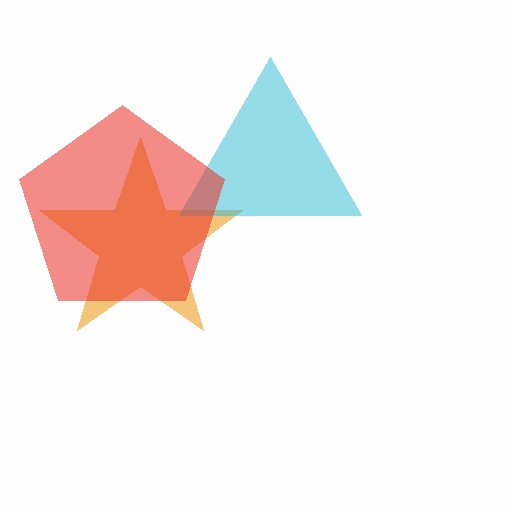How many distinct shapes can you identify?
There are 3 distinct shapes: an orange star, a cyan triangle, a red pentagon.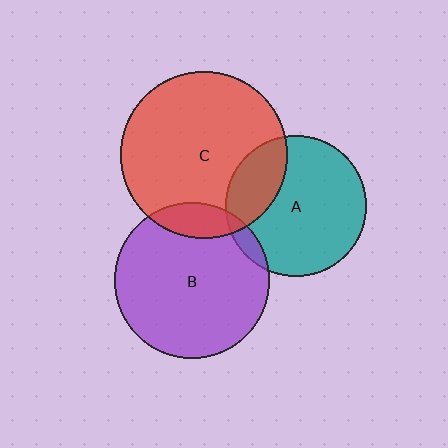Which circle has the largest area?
Circle C (red).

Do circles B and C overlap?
Yes.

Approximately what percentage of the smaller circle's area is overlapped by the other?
Approximately 10%.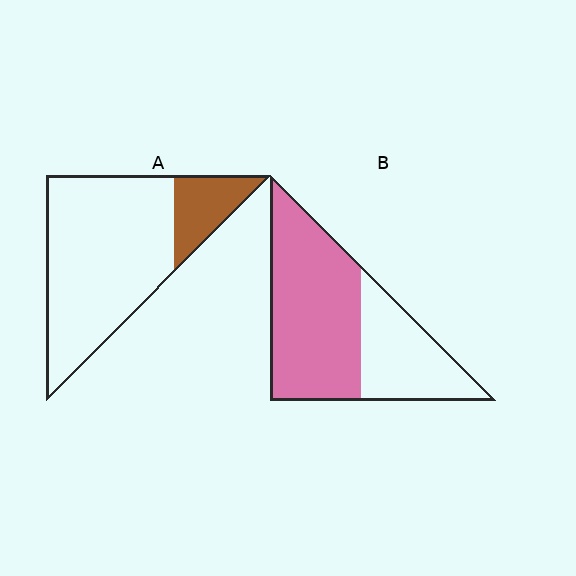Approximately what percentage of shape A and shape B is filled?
A is approximately 20% and B is approximately 65%.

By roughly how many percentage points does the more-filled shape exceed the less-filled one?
By roughly 45 percentage points (B over A).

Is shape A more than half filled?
No.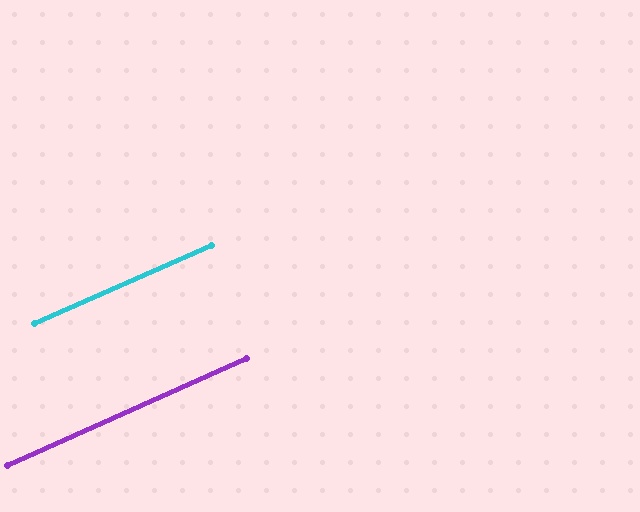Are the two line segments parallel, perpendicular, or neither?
Parallel — their directions differ by only 0.3°.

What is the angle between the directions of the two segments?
Approximately 0 degrees.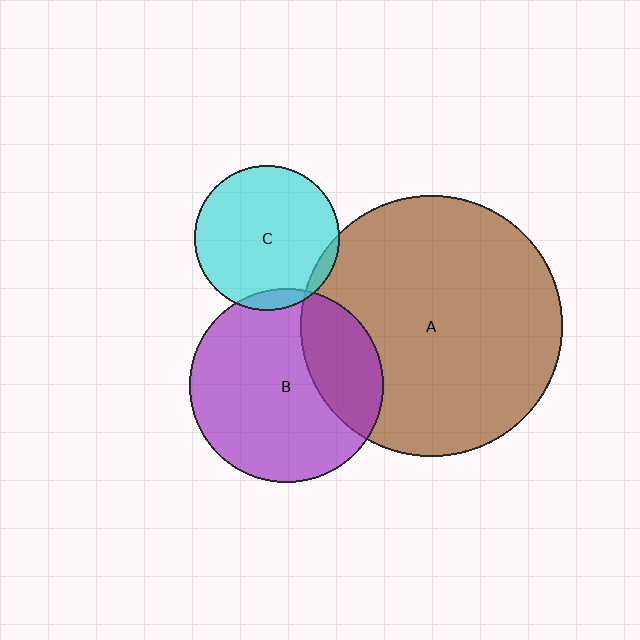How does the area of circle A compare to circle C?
Approximately 3.3 times.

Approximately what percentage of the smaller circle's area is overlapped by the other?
Approximately 5%.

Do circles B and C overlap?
Yes.